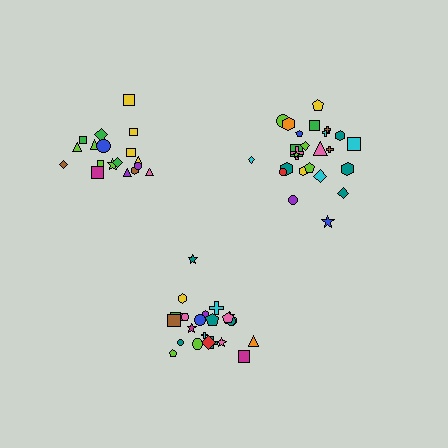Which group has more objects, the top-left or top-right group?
The top-right group.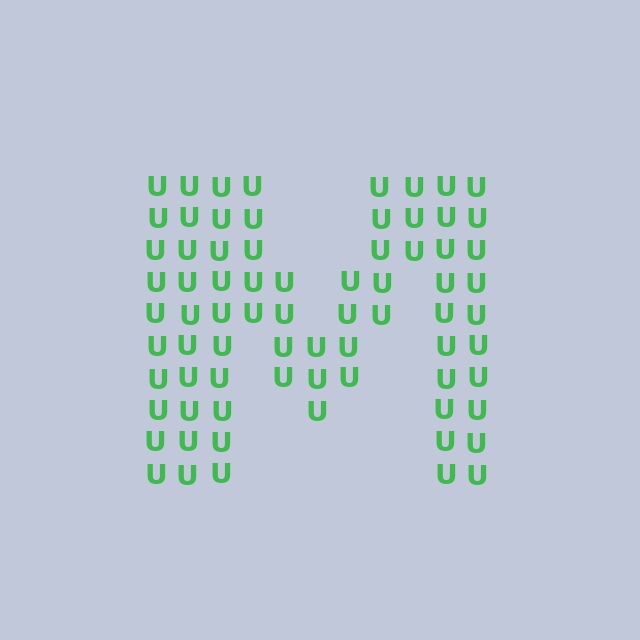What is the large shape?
The large shape is the letter M.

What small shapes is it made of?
It is made of small letter U's.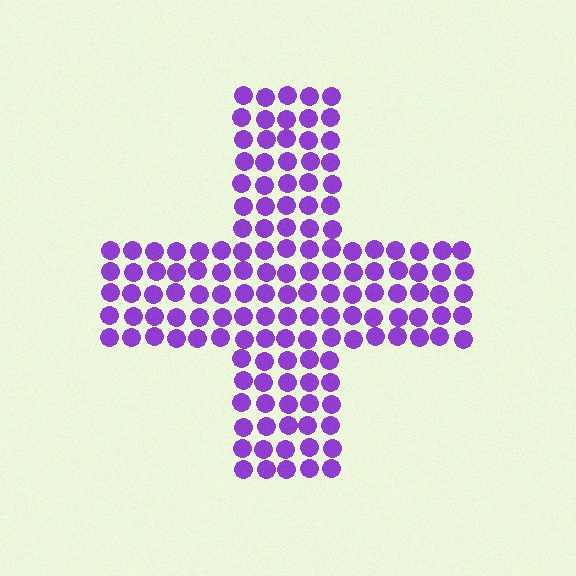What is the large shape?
The large shape is a cross.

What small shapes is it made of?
It is made of small circles.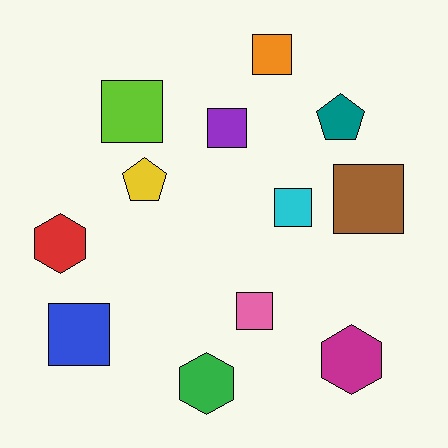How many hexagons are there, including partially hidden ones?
There are 3 hexagons.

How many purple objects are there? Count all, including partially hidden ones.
There is 1 purple object.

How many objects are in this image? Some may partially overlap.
There are 12 objects.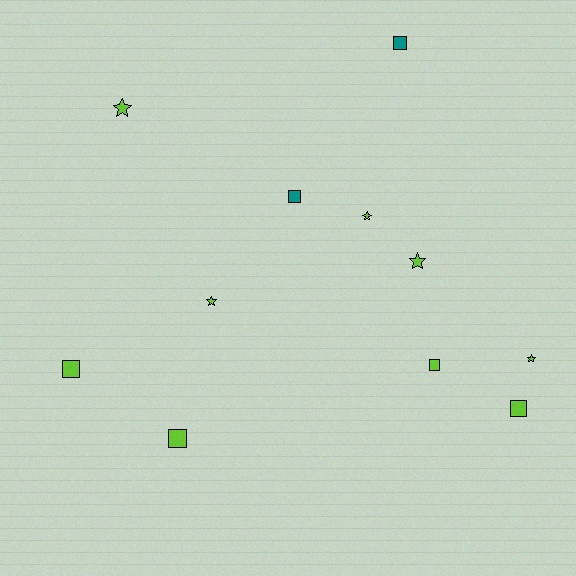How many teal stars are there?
There are no teal stars.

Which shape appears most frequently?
Square, with 6 objects.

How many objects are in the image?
There are 11 objects.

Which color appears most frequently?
Lime, with 9 objects.